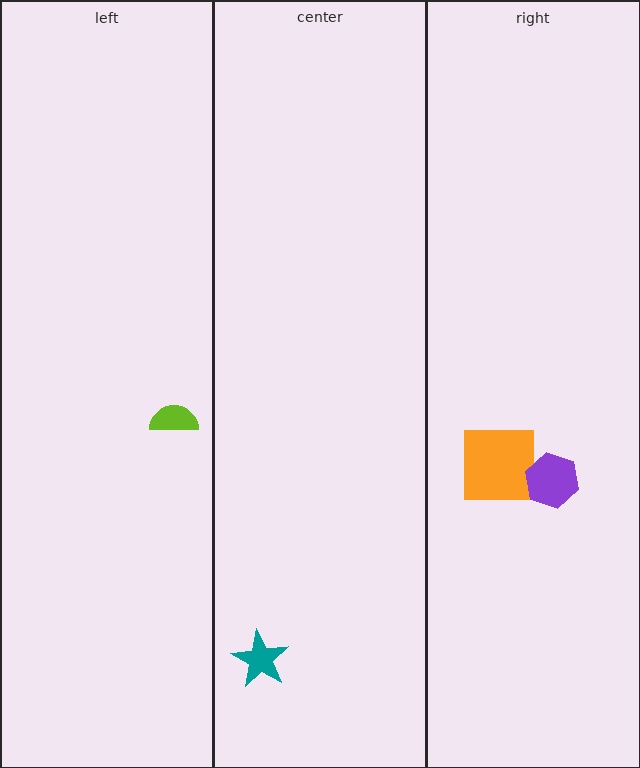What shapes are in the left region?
The lime semicircle.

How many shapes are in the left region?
1.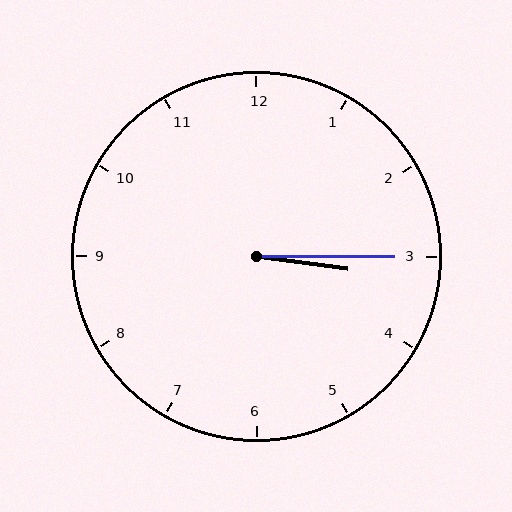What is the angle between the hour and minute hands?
Approximately 8 degrees.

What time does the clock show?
3:15.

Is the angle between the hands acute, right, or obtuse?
It is acute.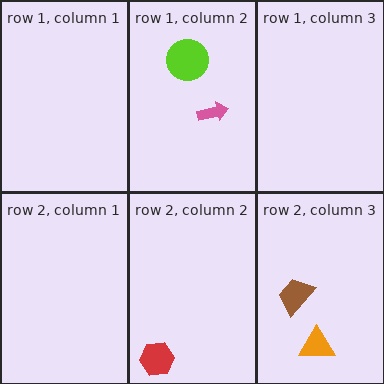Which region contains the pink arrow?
The row 1, column 2 region.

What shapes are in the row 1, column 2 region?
The pink arrow, the lime circle.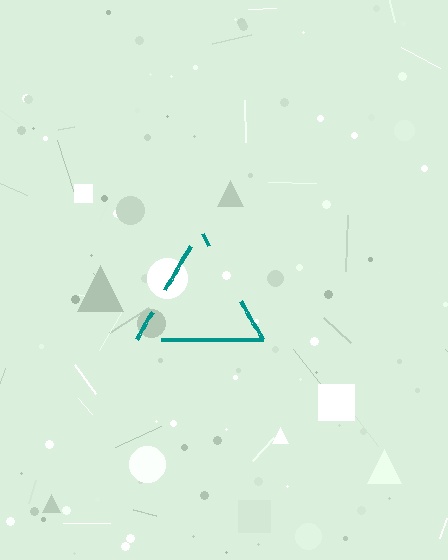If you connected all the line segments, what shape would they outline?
They would outline a triangle.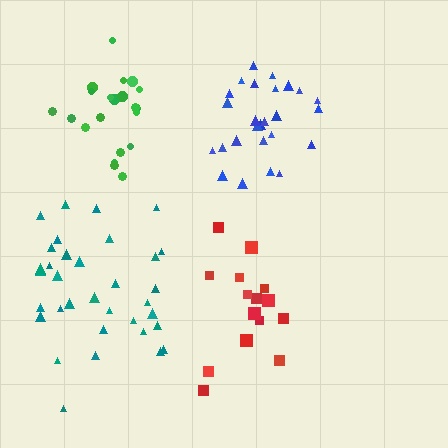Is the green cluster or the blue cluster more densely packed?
Blue.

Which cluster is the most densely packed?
Blue.